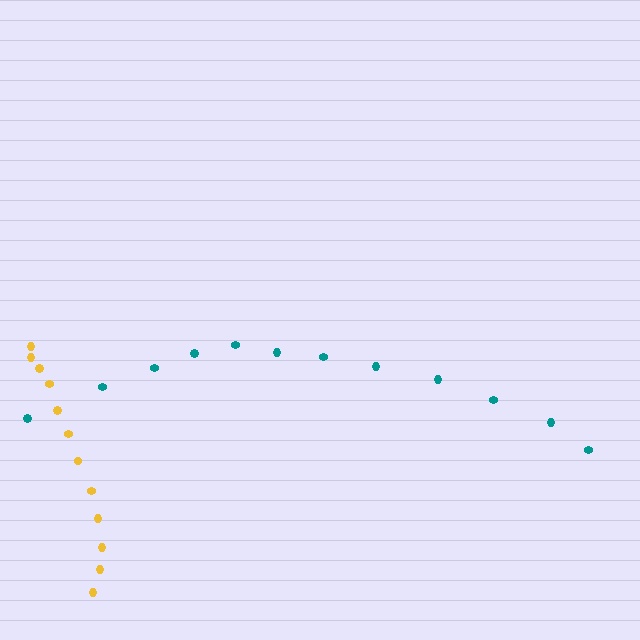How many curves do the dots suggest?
There are 2 distinct paths.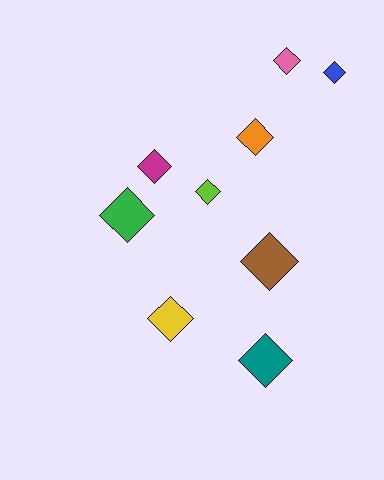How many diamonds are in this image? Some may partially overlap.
There are 9 diamonds.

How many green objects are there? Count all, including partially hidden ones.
There is 1 green object.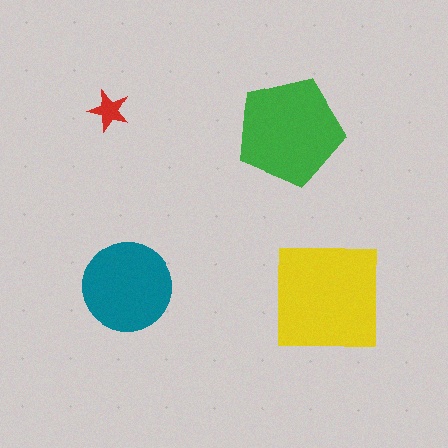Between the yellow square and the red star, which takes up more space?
The yellow square.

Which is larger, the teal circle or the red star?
The teal circle.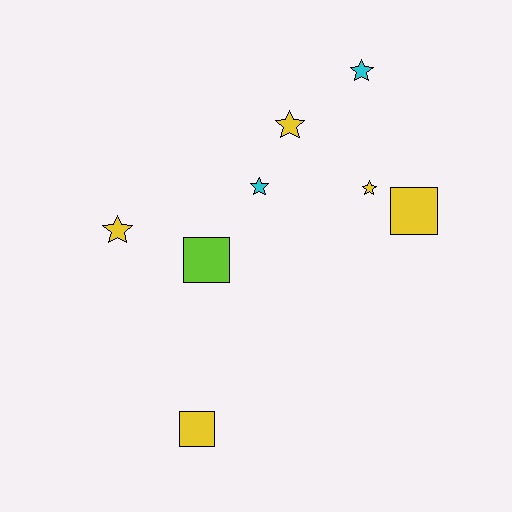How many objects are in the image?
There are 8 objects.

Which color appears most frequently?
Yellow, with 5 objects.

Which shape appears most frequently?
Star, with 5 objects.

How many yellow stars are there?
There are 3 yellow stars.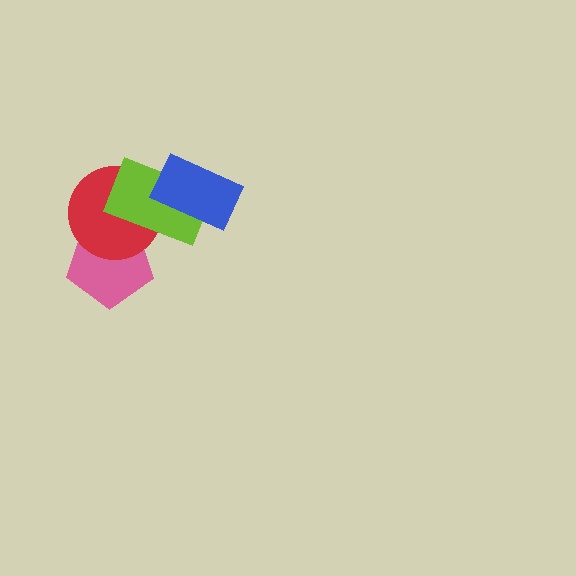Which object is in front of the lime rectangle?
The blue rectangle is in front of the lime rectangle.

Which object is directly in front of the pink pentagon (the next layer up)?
The red circle is directly in front of the pink pentagon.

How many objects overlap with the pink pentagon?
2 objects overlap with the pink pentagon.